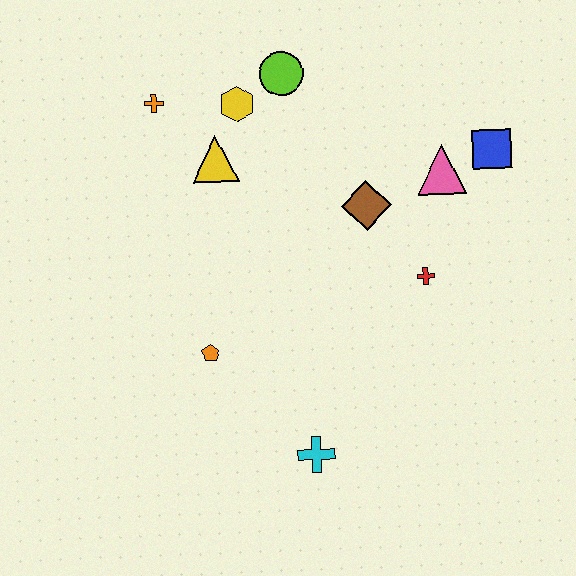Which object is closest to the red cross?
The brown diamond is closest to the red cross.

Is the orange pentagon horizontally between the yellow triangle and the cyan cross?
No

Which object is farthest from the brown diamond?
The cyan cross is farthest from the brown diamond.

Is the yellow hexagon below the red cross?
No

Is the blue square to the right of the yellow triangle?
Yes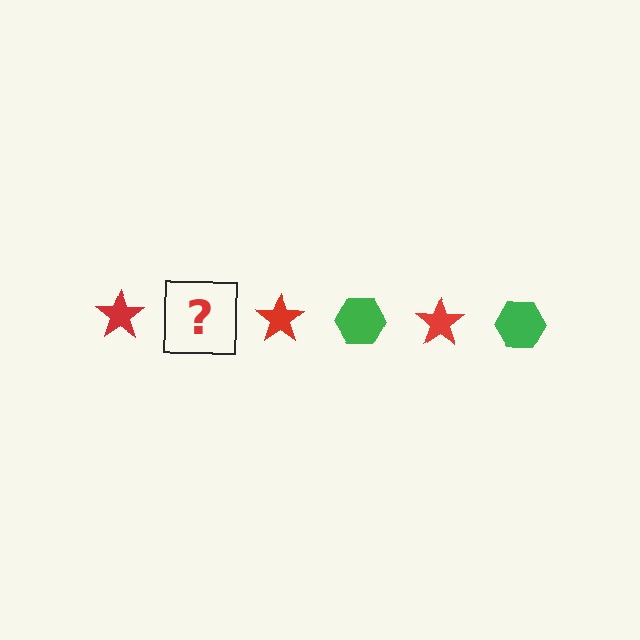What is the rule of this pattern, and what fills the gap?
The rule is that the pattern alternates between red star and green hexagon. The gap should be filled with a green hexagon.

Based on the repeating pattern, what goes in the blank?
The blank should be a green hexagon.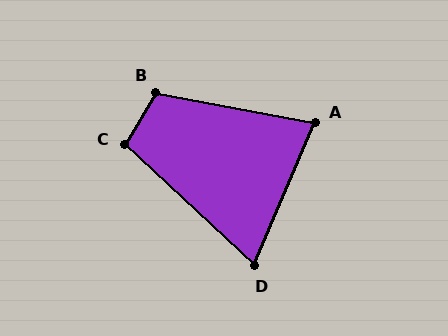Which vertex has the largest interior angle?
B, at approximately 110 degrees.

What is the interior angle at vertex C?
Approximately 103 degrees (obtuse).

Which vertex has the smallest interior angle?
D, at approximately 70 degrees.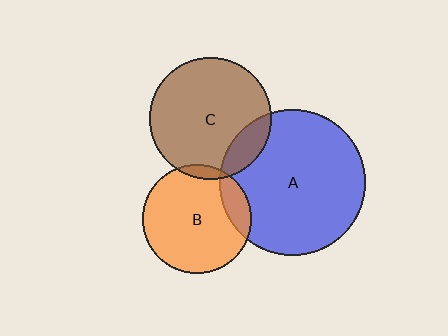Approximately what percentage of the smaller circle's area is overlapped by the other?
Approximately 15%.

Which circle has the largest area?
Circle A (blue).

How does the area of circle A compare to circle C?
Approximately 1.4 times.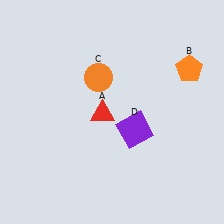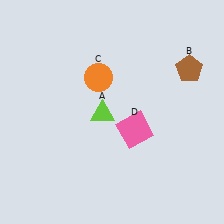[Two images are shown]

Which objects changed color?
A changed from red to lime. B changed from orange to brown. D changed from purple to pink.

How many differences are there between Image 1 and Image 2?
There are 3 differences between the two images.